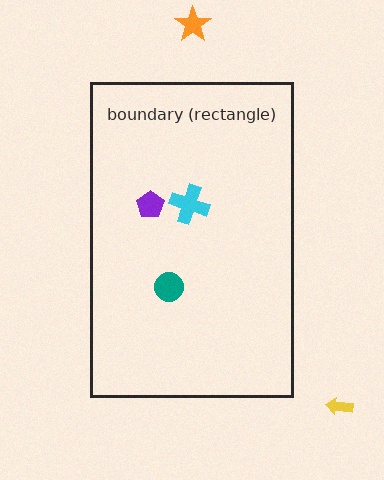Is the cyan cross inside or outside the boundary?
Inside.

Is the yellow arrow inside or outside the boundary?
Outside.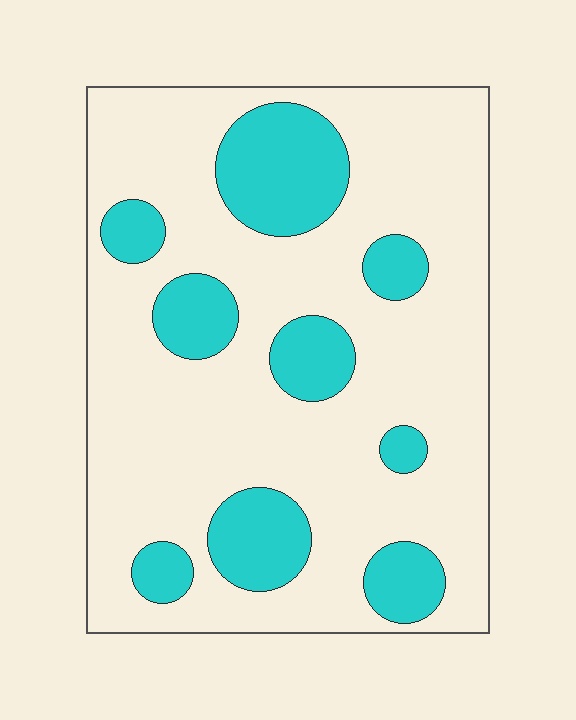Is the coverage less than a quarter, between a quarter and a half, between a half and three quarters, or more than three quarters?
Less than a quarter.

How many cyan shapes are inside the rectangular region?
9.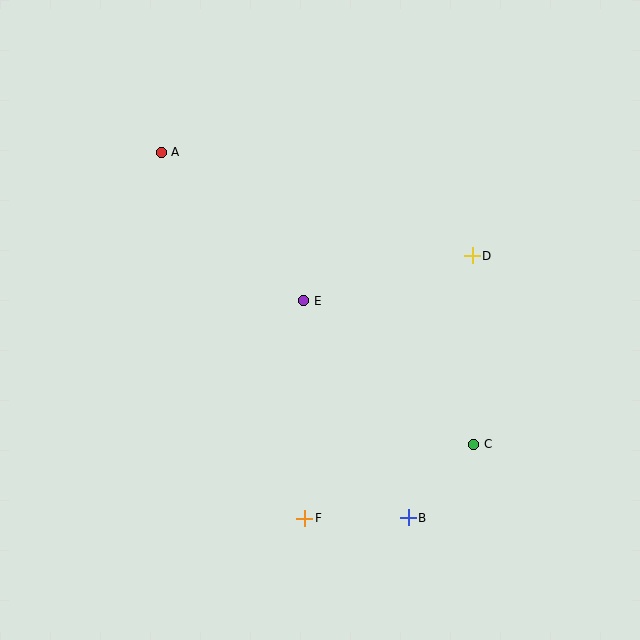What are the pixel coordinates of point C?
Point C is at (474, 444).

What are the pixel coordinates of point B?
Point B is at (408, 518).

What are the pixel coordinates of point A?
Point A is at (161, 152).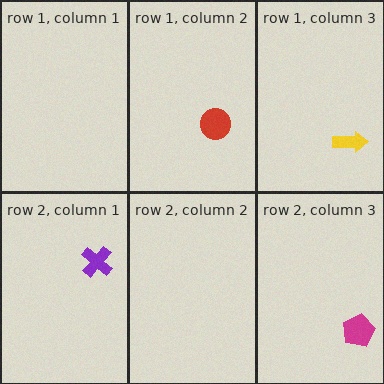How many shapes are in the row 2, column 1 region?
1.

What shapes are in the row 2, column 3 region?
The magenta pentagon.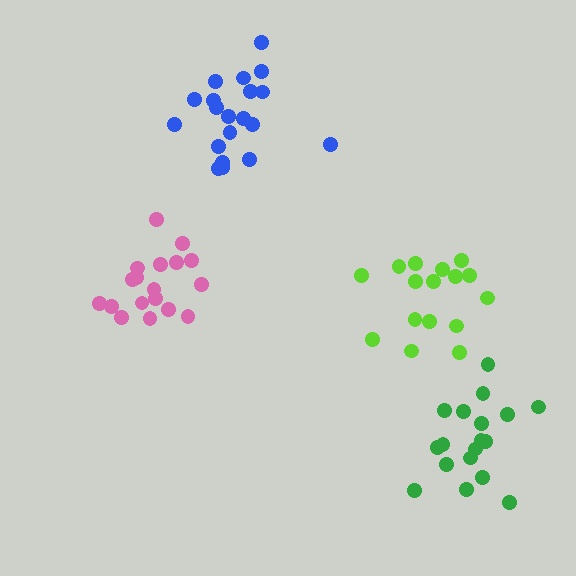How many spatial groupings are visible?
There are 4 spatial groupings.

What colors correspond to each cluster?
The clusters are colored: blue, pink, lime, green.